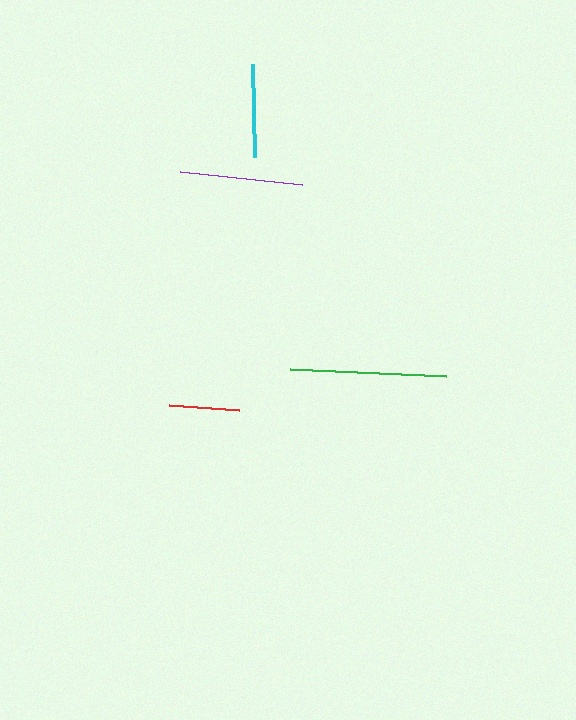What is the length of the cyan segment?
The cyan segment is approximately 93 pixels long.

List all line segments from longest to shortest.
From longest to shortest: green, purple, cyan, red.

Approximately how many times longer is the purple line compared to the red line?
The purple line is approximately 1.7 times the length of the red line.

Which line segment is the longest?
The green line is the longest at approximately 156 pixels.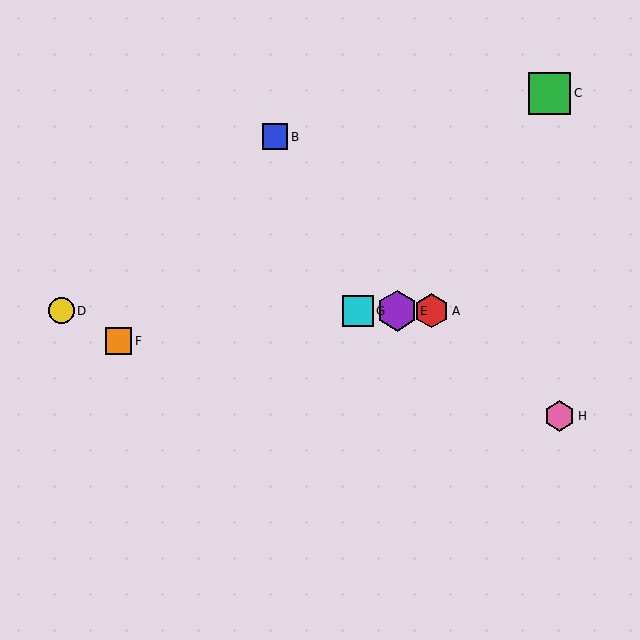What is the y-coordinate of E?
Object E is at y≈311.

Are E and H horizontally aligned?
No, E is at y≈311 and H is at y≈416.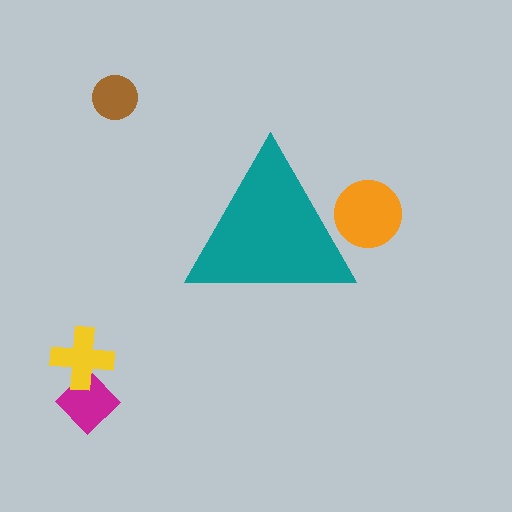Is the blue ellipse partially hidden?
Yes, the blue ellipse is partially hidden behind the teal triangle.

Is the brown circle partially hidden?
No, the brown circle is fully visible.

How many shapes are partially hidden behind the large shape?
2 shapes are partially hidden.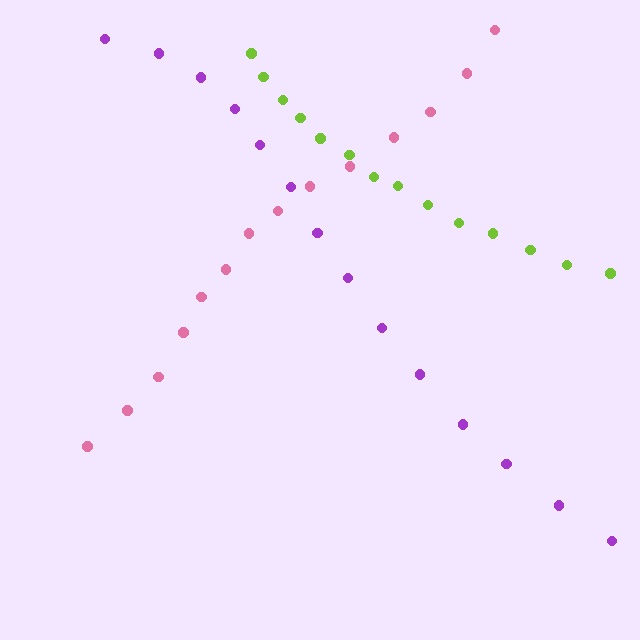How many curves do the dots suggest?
There are 3 distinct paths.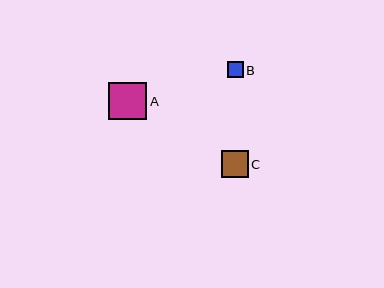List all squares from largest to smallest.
From largest to smallest: A, C, B.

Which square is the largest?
Square A is the largest with a size of approximately 38 pixels.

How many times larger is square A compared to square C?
Square A is approximately 1.4 times the size of square C.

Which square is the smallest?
Square B is the smallest with a size of approximately 16 pixels.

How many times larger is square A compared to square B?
Square A is approximately 2.4 times the size of square B.